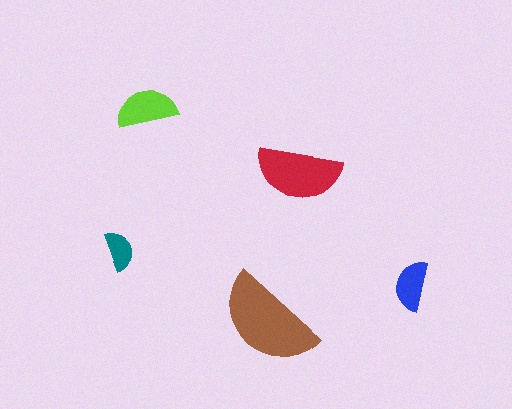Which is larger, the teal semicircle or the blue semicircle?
The blue one.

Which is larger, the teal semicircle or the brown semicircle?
The brown one.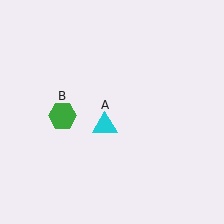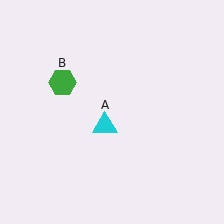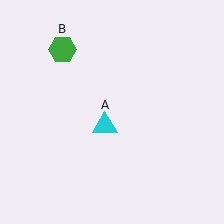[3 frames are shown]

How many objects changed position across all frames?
1 object changed position: green hexagon (object B).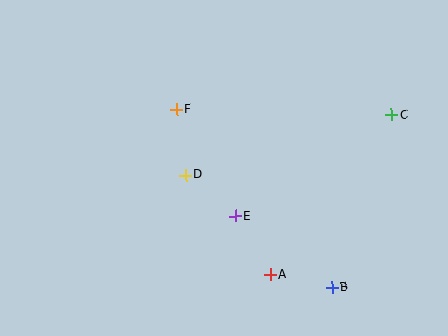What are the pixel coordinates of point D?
Point D is at (185, 175).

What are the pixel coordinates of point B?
Point B is at (332, 287).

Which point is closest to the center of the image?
Point D at (185, 175) is closest to the center.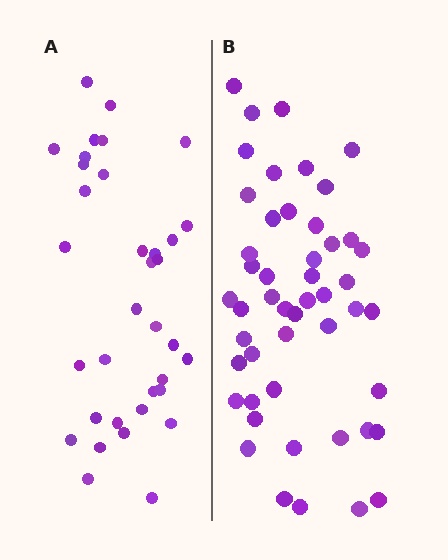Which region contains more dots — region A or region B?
Region B (the right region) has more dots.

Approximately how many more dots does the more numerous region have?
Region B has approximately 15 more dots than region A.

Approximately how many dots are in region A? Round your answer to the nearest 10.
About 40 dots. (The exact count is 35, which rounds to 40.)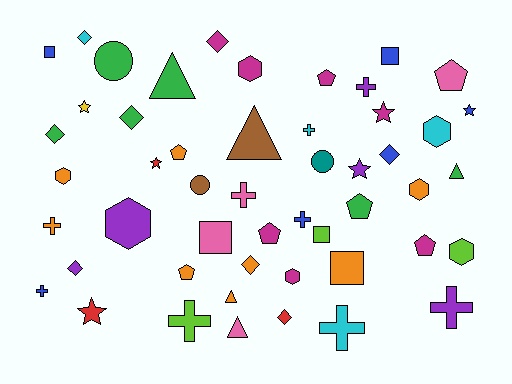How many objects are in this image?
There are 50 objects.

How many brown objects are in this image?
There are 2 brown objects.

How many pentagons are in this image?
There are 7 pentagons.